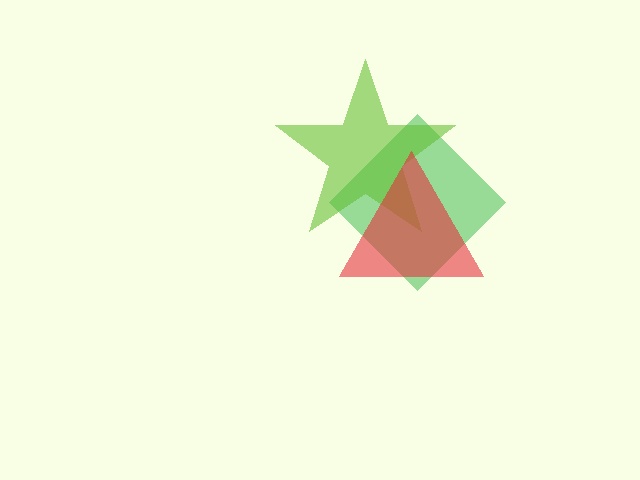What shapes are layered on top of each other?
The layered shapes are: a green diamond, a lime star, a red triangle.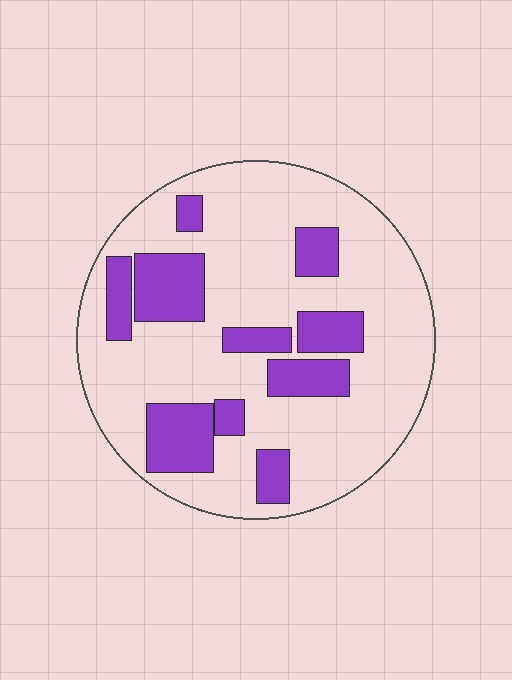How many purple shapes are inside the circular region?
10.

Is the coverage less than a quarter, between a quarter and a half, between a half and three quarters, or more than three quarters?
Between a quarter and a half.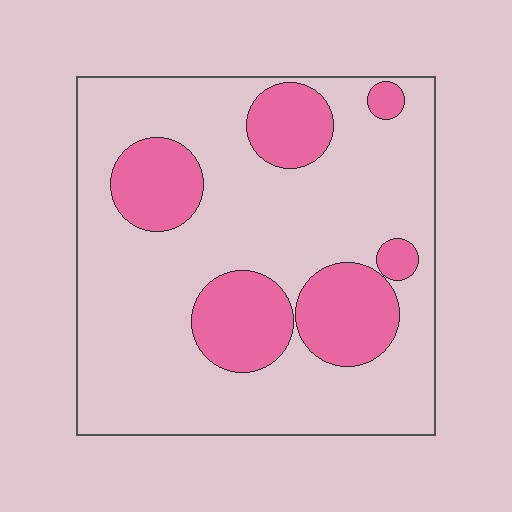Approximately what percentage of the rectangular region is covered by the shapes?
Approximately 25%.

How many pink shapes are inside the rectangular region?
6.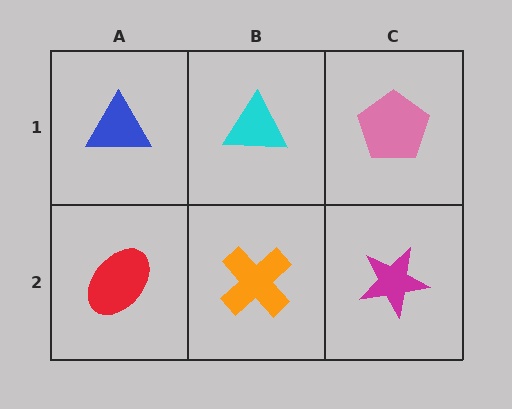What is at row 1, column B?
A cyan triangle.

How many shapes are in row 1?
3 shapes.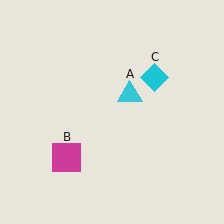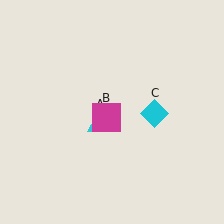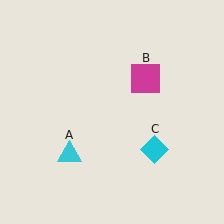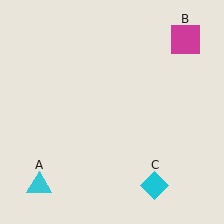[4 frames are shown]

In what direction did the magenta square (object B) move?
The magenta square (object B) moved up and to the right.